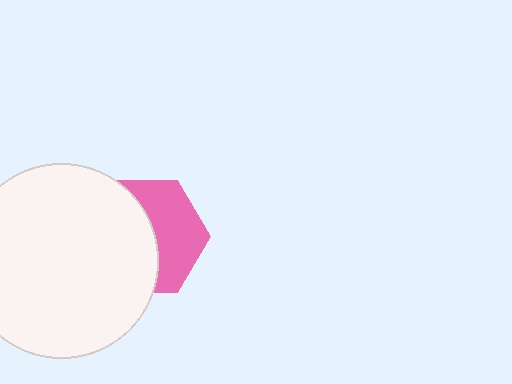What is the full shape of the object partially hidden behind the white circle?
The partially hidden object is a pink hexagon.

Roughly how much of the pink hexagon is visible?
About half of it is visible (roughly 46%).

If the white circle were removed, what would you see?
You would see the complete pink hexagon.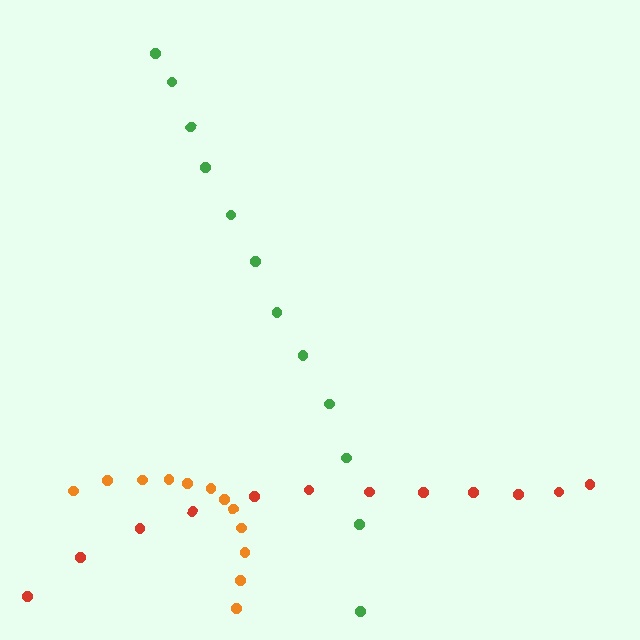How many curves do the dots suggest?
There are 3 distinct paths.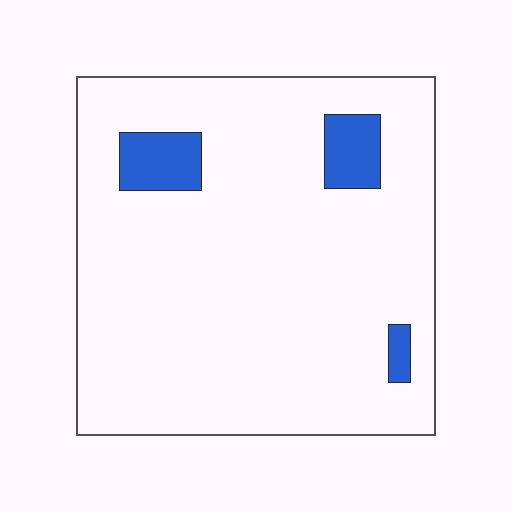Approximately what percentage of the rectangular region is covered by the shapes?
Approximately 10%.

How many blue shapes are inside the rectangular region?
3.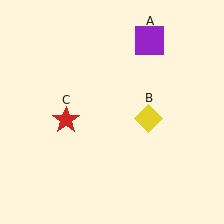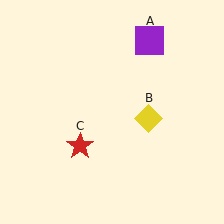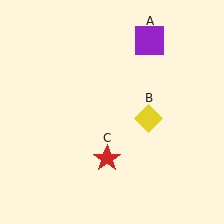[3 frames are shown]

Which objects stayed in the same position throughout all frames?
Purple square (object A) and yellow diamond (object B) remained stationary.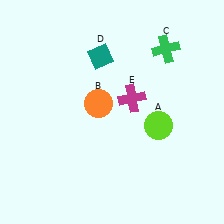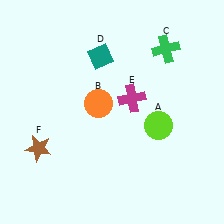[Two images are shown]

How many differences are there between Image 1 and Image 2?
There is 1 difference between the two images.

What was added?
A brown star (F) was added in Image 2.